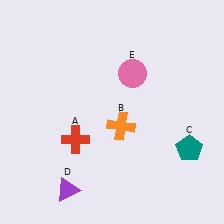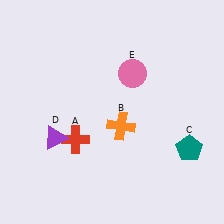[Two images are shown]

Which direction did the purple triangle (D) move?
The purple triangle (D) moved up.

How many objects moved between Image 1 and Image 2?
1 object moved between the two images.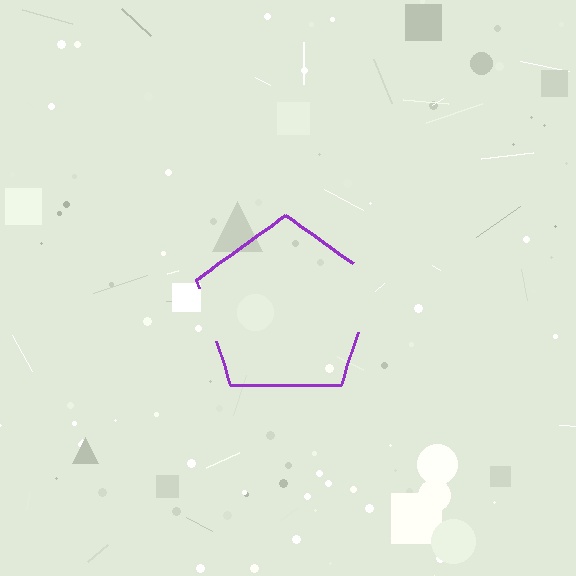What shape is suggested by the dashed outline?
The dashed outline suggests a pentagon.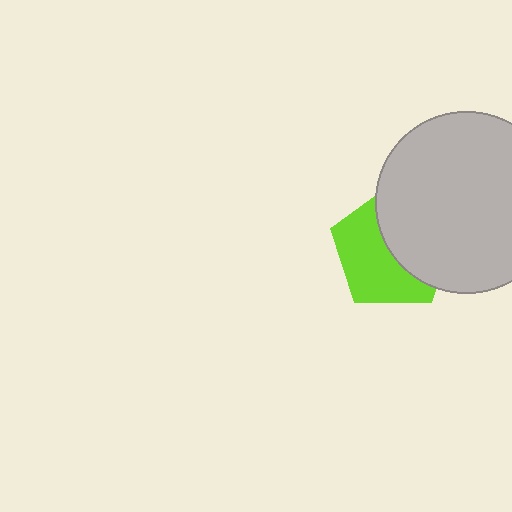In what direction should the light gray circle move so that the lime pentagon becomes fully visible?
The light gray circle should move right. That is the shortest direction to clear the overlap and leave the lime pentagon fully visible.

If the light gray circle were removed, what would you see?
You would see the complete lime pentagon.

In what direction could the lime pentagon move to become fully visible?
The lime pentagon could move left. That would shift it out from behind the light gray circle entirely.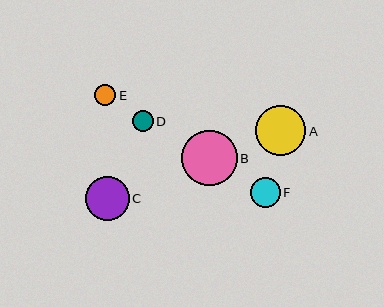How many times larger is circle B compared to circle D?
Circle B is approximately 2.8 times the size of circle D.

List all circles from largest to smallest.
From largest to smallest: B, A, C, F, E, D.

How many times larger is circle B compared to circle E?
Circle B is approximately 2.7 times the size of circle E.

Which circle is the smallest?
Circle D is the smallest with a size of approximately 20 pixels.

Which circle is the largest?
Circle B is the largest with a size of approximately 56 pixels.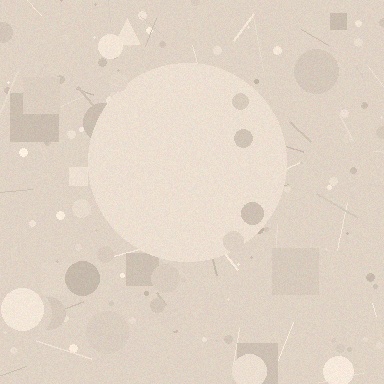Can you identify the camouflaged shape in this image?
The camouflaged shape is a circle.